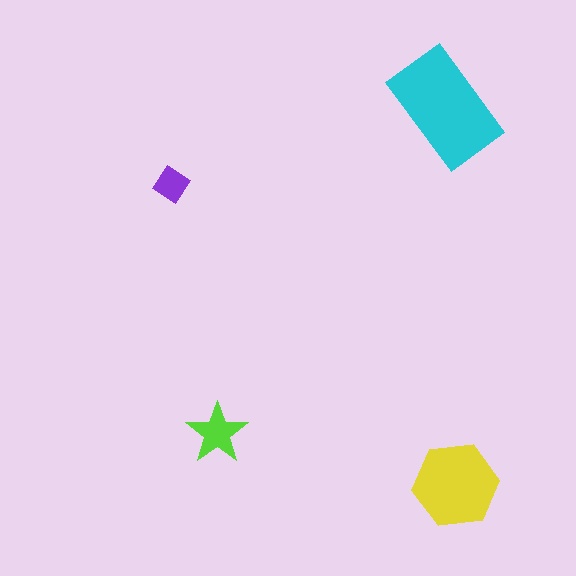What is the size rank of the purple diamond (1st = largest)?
4th.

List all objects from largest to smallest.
The cyan rectangle, the yellow hexagon, the lime star, the purple diamond.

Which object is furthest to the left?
The purple diamond is leftmost.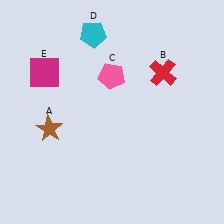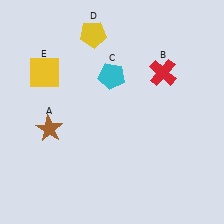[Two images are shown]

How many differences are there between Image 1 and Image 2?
There are 3 differences between the two images.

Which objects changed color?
C changed from pink to cyan. D changed from cyan to yellow. E changed from magenta to yellow.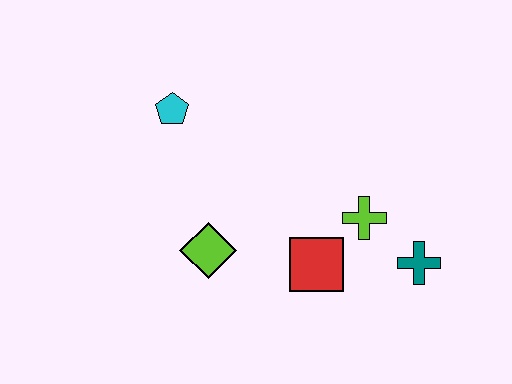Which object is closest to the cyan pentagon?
The lime diamond is closest to the cyan pentagon.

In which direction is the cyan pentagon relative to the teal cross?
The cyan pentagon is to the left of the teal cross.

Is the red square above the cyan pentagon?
No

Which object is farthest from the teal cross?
The cyan pentagon is farthest from the teal cross.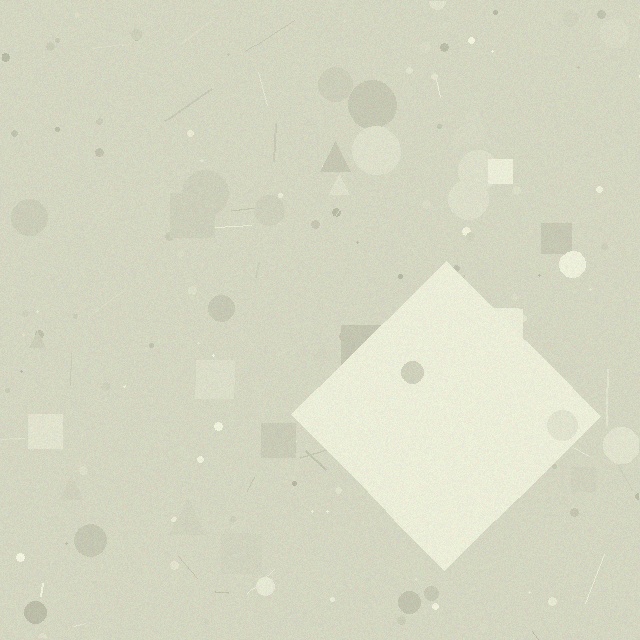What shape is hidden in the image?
A diamond is hidden in the image.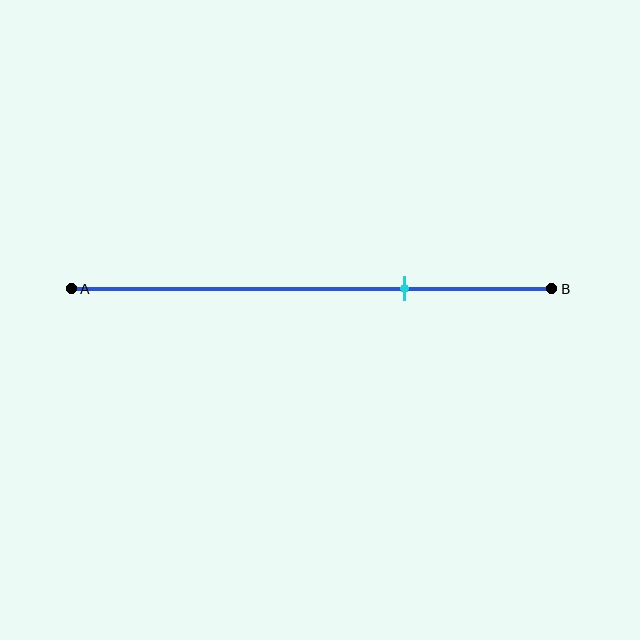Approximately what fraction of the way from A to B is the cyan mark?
The cyan mark is approximately 70% of the way from A to B.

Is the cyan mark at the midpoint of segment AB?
No, the mark is at about 70% from A, not at the 50% midpoint.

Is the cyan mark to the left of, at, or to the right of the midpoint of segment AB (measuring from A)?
The cyan mark is to the right of the midpoint of segment AB.